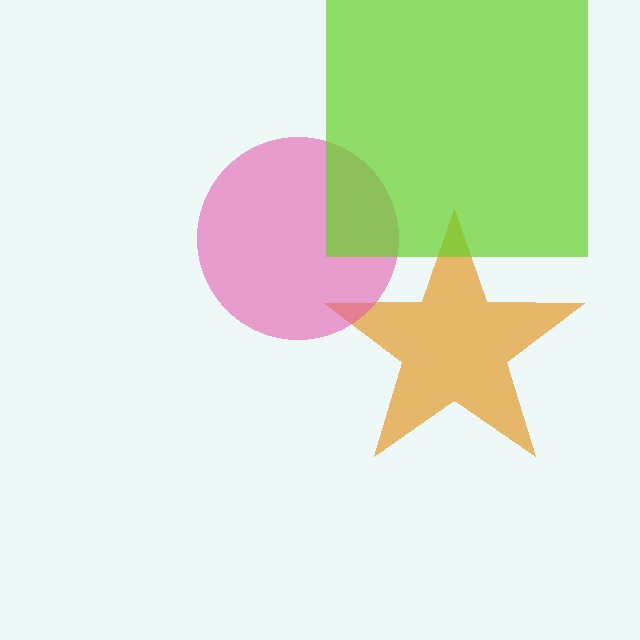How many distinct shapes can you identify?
There are 3 distinct shapes: an orange star, a pink circle, a lime square.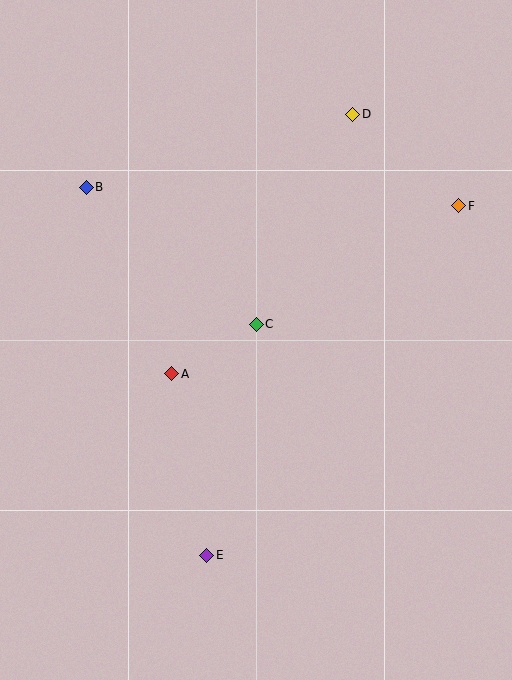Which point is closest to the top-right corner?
Point D is closest to the top-right corner.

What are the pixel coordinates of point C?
Point C is at (256, 324).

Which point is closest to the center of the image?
Point C at (256, 324) is closest to the center.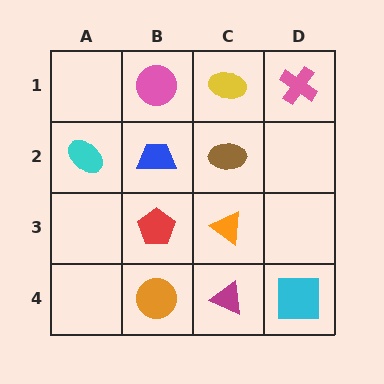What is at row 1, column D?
A pink cross.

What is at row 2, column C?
A brown ellipse.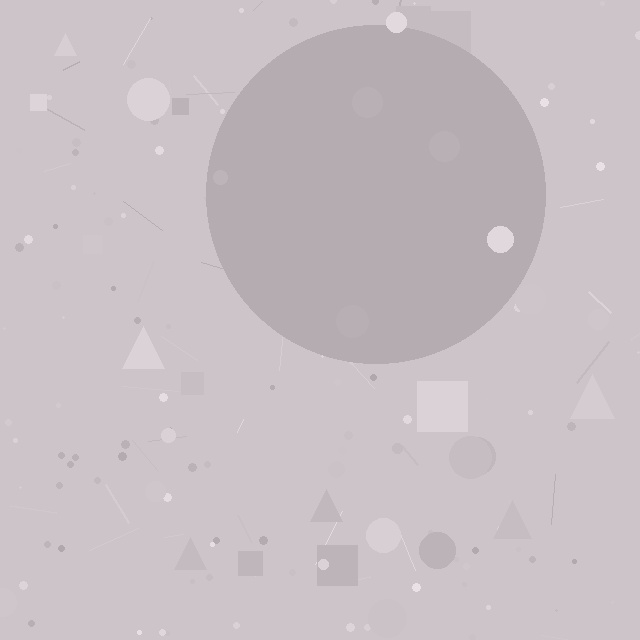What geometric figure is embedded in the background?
A circle is embedded in the background.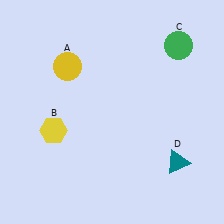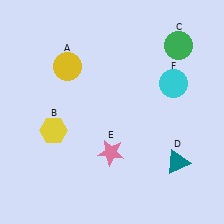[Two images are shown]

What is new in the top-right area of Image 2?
A cyan circle (F) was added in the top-right area of Image 2.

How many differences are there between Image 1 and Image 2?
There are 2 differences between the two images.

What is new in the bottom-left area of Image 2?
A pink star (E) was added in the bottom-left area of Image 2.